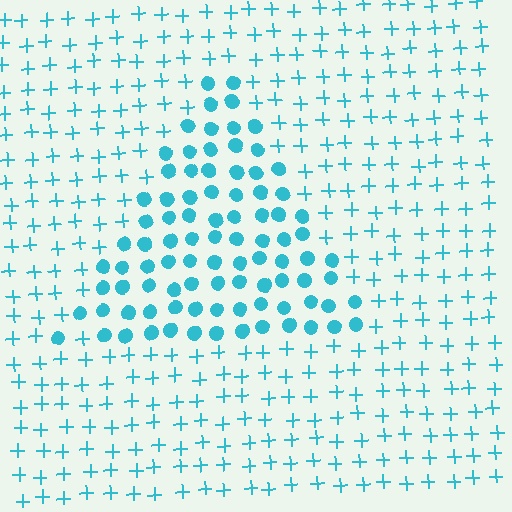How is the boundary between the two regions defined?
The boundary is defined by a change in element shape: circles inside vs. plus signs outside. All elements share the same color and spacing.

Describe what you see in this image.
The image is filled with small cyan elements arranged in a uniform grid. A triangle-shaped region contains circles, while the surrounding area contains plus signs. The boundary is defined purely by the change in element shape.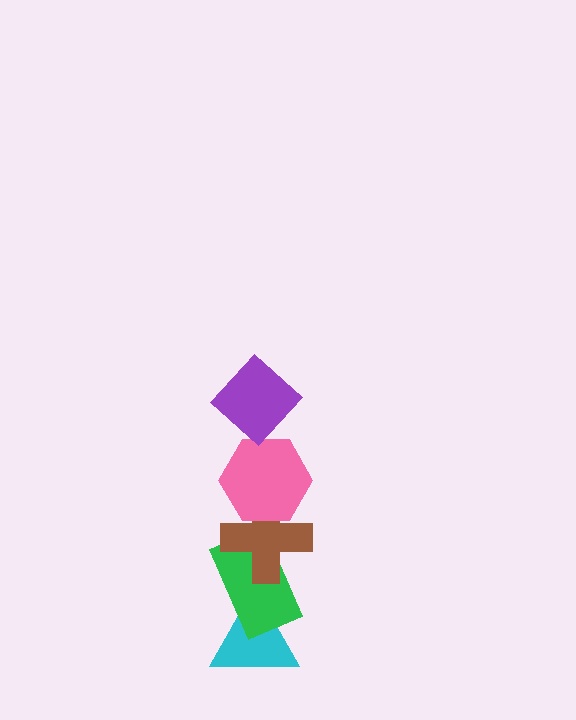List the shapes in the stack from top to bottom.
From top to bottom: the purple diamond, the pink hexagon, the brown cross, the green rectangle, the cyan triangle.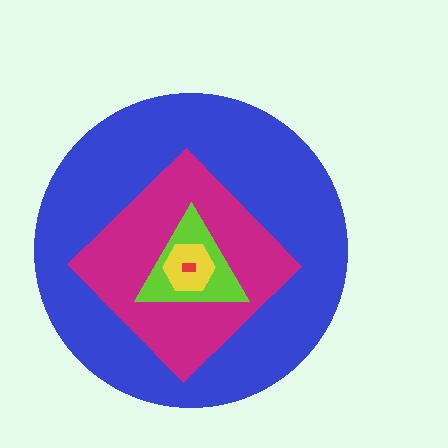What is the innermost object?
The red rectangle.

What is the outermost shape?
The blue circle.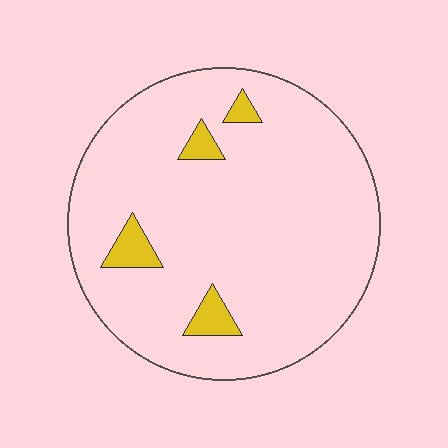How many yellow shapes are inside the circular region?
4.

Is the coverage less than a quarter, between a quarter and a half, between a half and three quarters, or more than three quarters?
Less than a quarter.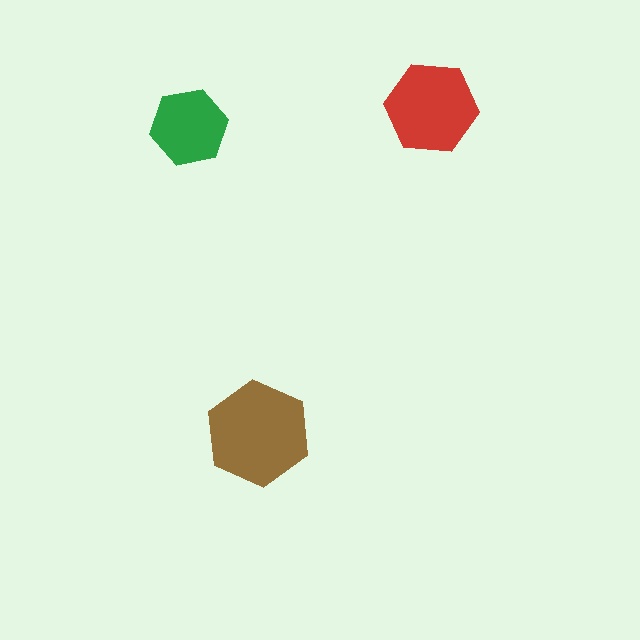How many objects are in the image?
There are 3 objects in the image.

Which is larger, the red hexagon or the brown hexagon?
The brown one.